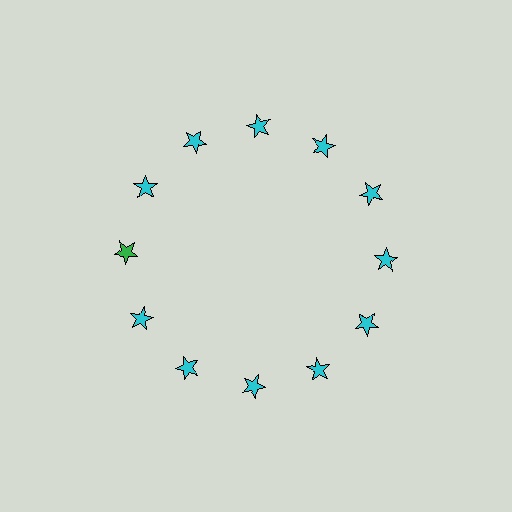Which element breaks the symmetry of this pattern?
The green star at roughly the 9 o'clock position breaks the symmetry. All other shapes are cyan stars.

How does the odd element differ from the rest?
It has a different color: green instead of cyan.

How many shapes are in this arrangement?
There are 12 shapes arranged in a ring pattern.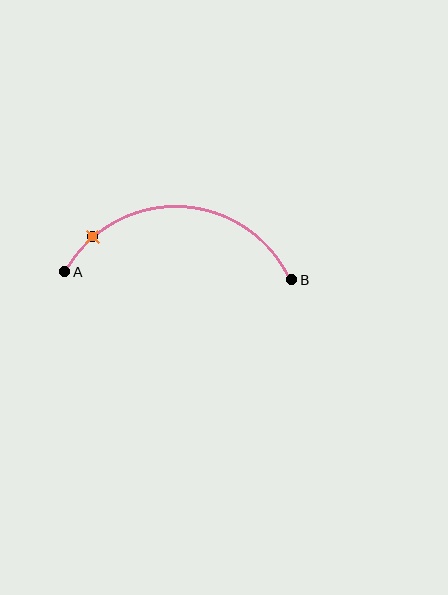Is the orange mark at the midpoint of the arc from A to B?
No. The orange mark lies on the arc but is closer to endpoint A. The arc midpoint would be at the point on the curve equidistant along the arc from both A and B.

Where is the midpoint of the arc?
The arc midpoint is the point on the curve farthest from the straight line joining A and B. It sits above that line.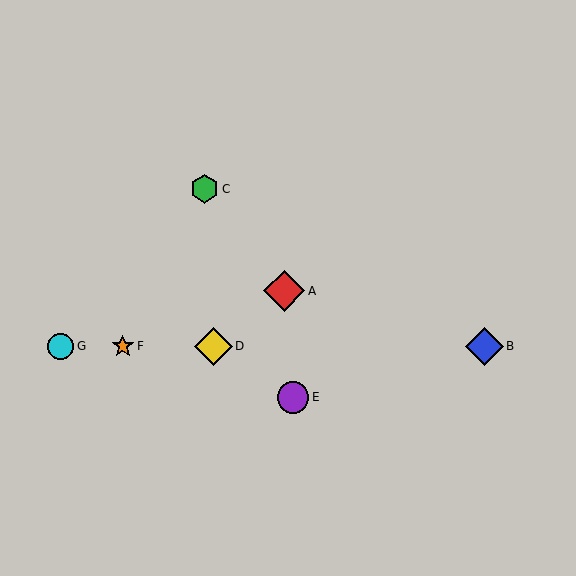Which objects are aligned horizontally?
Objects B, D, F, G are aligned horizontally.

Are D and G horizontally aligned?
Yes, both are at y≈346.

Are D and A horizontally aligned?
No, D is at y≈346 and A is at y≈291.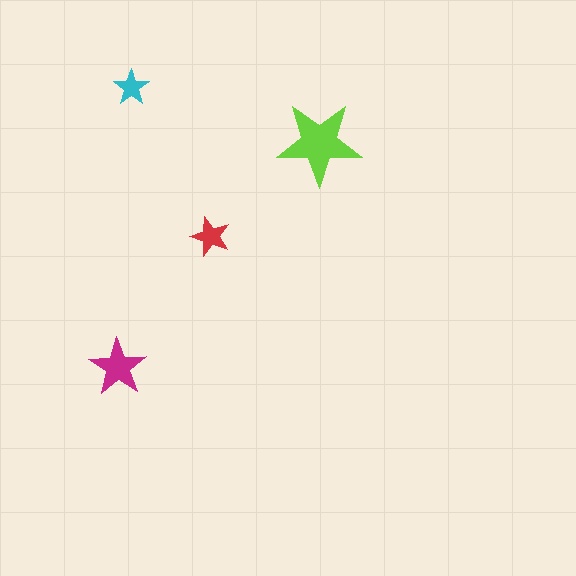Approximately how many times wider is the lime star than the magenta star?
About 1.5 times wider.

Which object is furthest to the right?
The lime star is rightmost.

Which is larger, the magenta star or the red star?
The magenta one.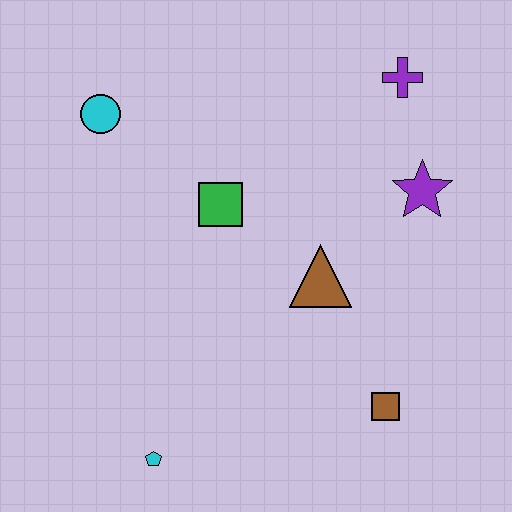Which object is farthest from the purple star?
The cyan pentagon is farthest from the purple star.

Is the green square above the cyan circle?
No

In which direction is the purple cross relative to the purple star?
The purple cross is above the purple star.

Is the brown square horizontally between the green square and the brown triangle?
No